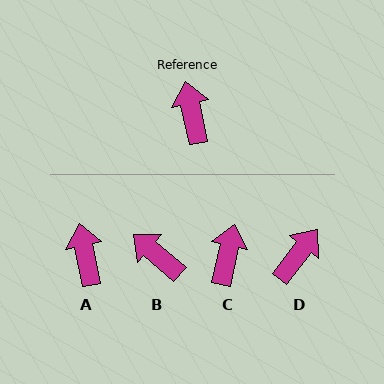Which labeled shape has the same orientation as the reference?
A.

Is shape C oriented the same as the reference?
No, it is off by about 24 degrees.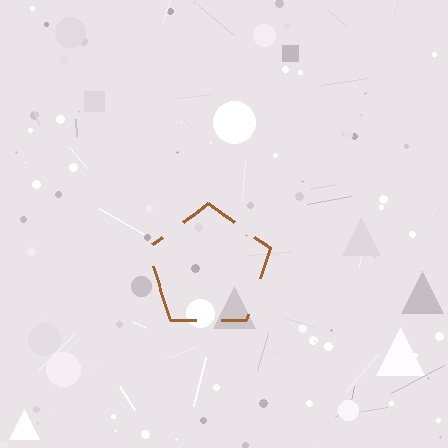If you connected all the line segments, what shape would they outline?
They would outline a pentagon.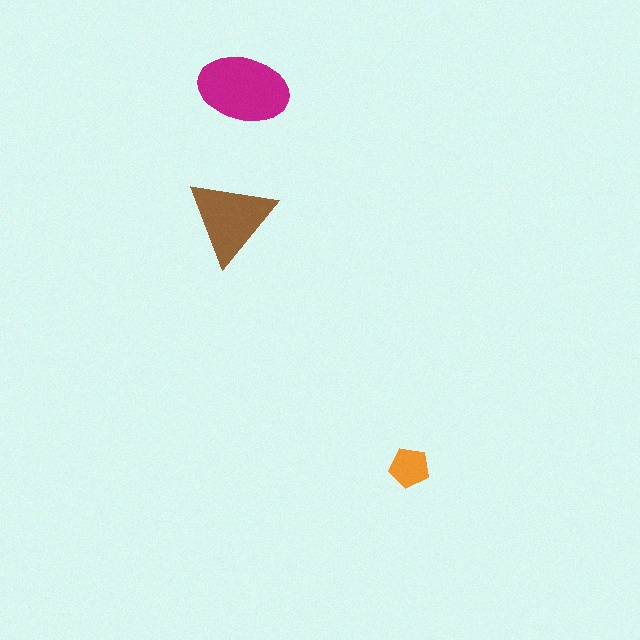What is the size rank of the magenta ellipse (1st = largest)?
1st.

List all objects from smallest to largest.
The orange pentagon, the brown triangle, the magenta ellipse.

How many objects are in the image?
There are 3 objects in the image.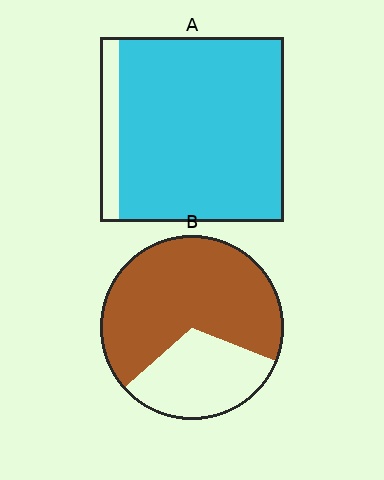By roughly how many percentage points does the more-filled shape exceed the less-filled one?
By roughly 20 percentage points (A over B).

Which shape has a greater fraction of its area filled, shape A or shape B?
Shape A.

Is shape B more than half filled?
Yes.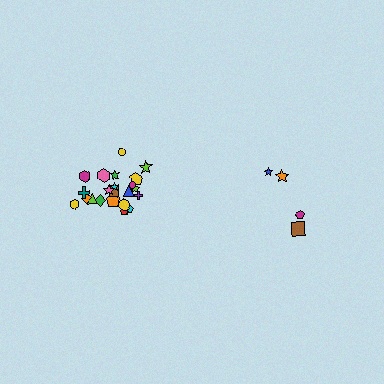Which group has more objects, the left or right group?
The left group.